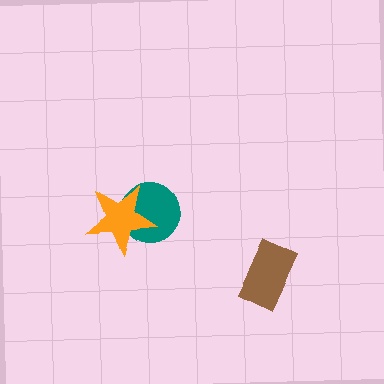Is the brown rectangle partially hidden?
No, no other shape covers it.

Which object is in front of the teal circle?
The orange star is in front of the teal circle.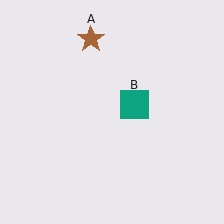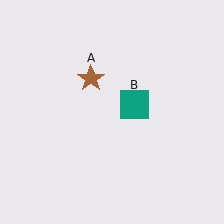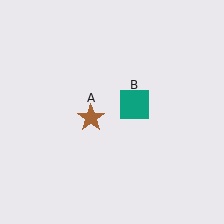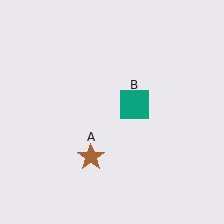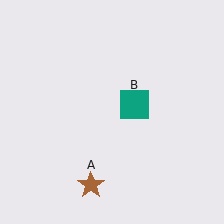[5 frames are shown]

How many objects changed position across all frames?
1 object changed position: brown star (object A).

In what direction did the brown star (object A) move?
The brown star (object A) moved down.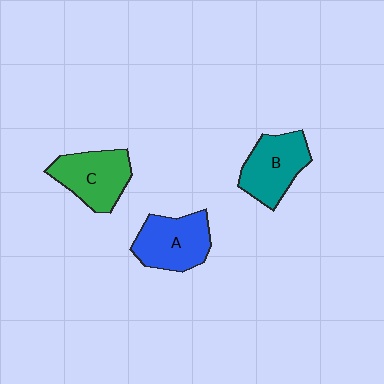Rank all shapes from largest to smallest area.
From largest to smallest: A (blue), C (green), B (teal).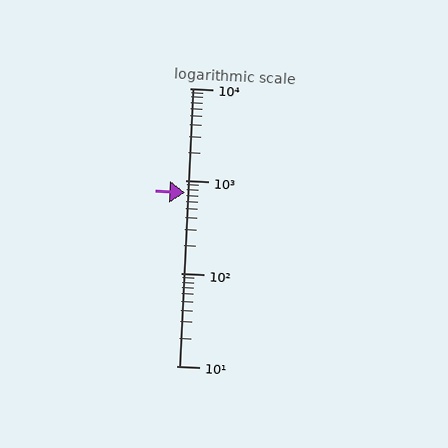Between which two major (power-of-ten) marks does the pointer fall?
The pointer is between 100 and 1000.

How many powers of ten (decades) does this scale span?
The scale spans 3 decades, from 10 to 10000.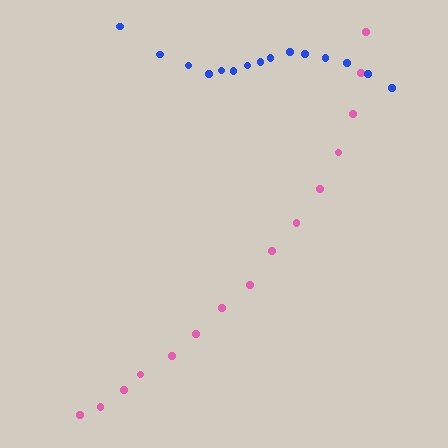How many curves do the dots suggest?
There are 2 distinct paths.